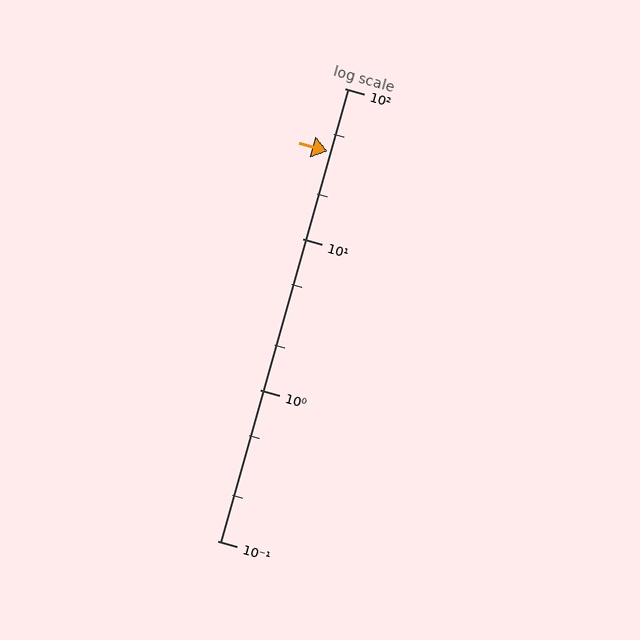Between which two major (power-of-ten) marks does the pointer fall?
The pointer is between 10 and 100.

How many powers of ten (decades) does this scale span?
The scale spans 3 decades, from 0.1 to 100.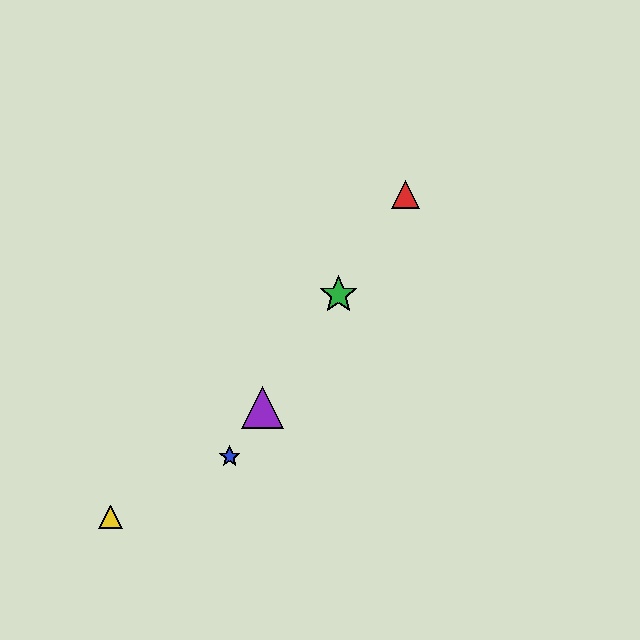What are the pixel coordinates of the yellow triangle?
The yellow triangle is at (110, 517).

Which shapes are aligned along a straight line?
The red triangle, the blue star, the green star, the purple triangle are aligned along a straight line.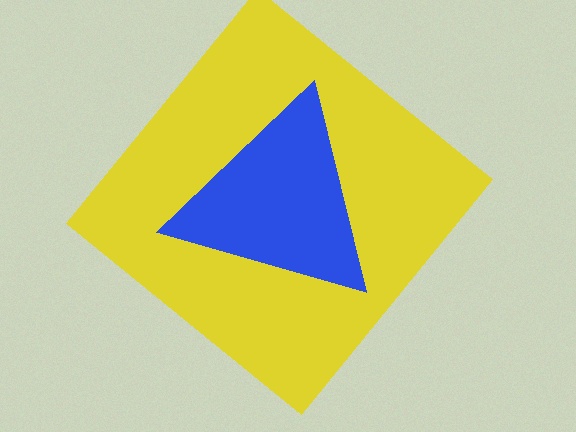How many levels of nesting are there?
2.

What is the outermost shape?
The yellow diamond.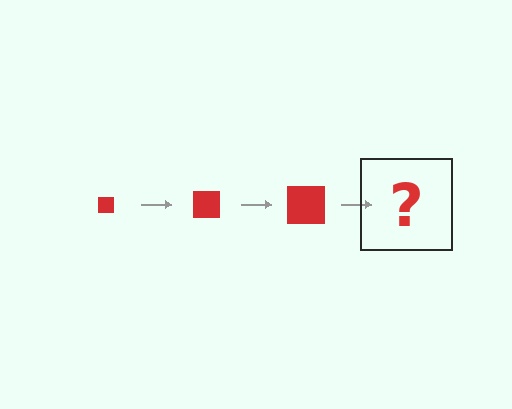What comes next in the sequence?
The next element should be a red square, larger than the previous one.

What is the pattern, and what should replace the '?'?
The pattern is that the square gets progressively larger each step. The '?' should be a red square, larger than the previous one.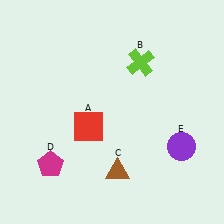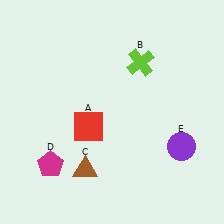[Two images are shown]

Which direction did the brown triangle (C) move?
The brown triangle (C) moved left.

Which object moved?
The brown triangle (C) moved left.